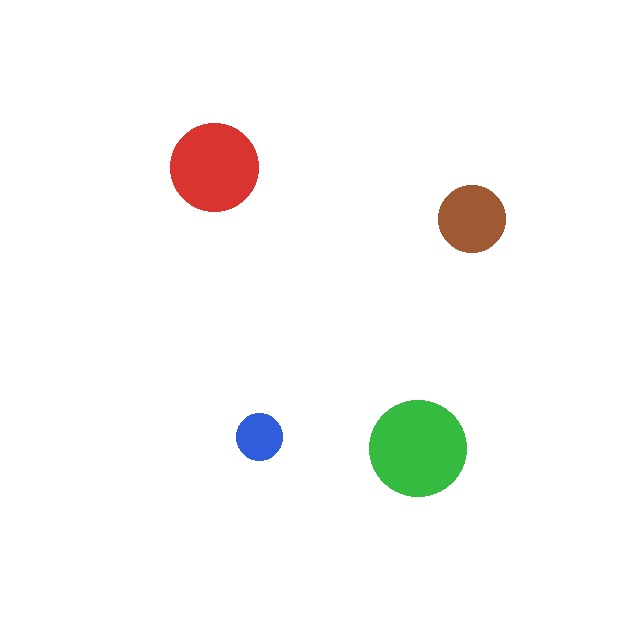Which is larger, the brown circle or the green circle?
The green one.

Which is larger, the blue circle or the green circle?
The green one.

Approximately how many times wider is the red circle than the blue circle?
About 2 times wider.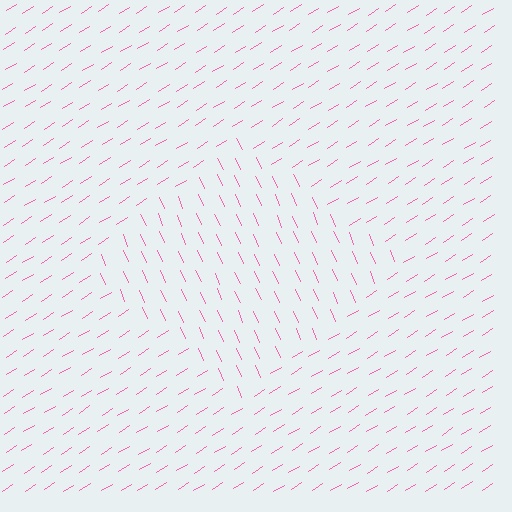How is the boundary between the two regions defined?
The boundary is defined purely by a change in line orientation (approximately 81 degrees difference). All lines are the same color and thickness.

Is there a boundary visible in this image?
Yes, there is a texture boundary formed by a change in line orientation.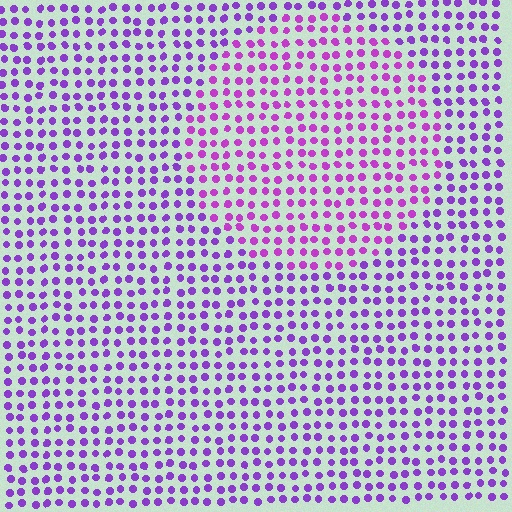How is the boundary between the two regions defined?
The boundary is defined purely by a slight shift in hue (about 24 degrees). Spacing, size, and orientation are identical on both sides.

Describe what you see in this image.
The image is filled with small purple elements in a uniform arrangement. A circle-shaped region is visible where the elements are tinted to a slightly different hue, forming a subtle color boundary.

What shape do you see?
I see a circle.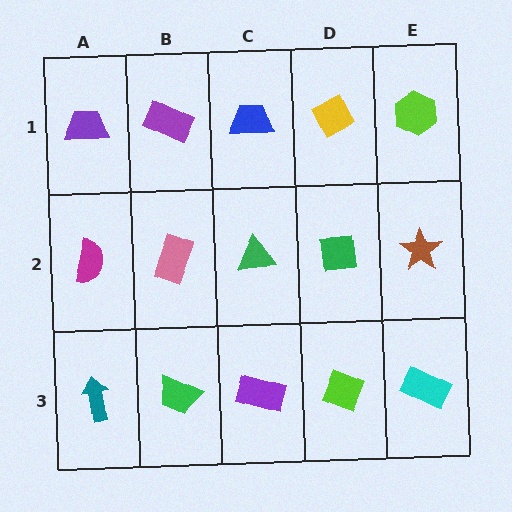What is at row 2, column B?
A pink rectangle.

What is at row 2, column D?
A green square.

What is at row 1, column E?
A lime hexagon.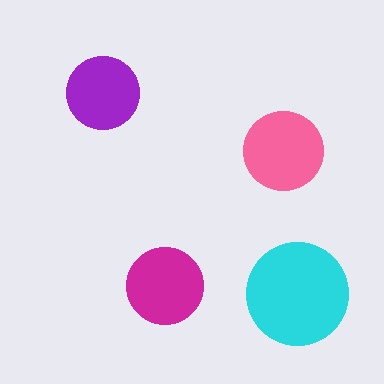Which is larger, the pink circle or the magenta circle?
The pink one.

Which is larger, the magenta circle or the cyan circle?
The cyan one.